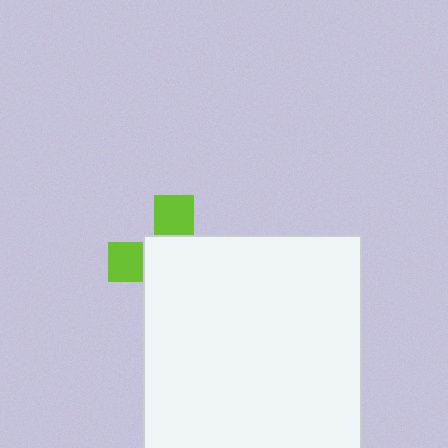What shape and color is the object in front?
The object in front is a white square.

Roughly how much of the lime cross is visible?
A small part of it is visible (roughly 34%).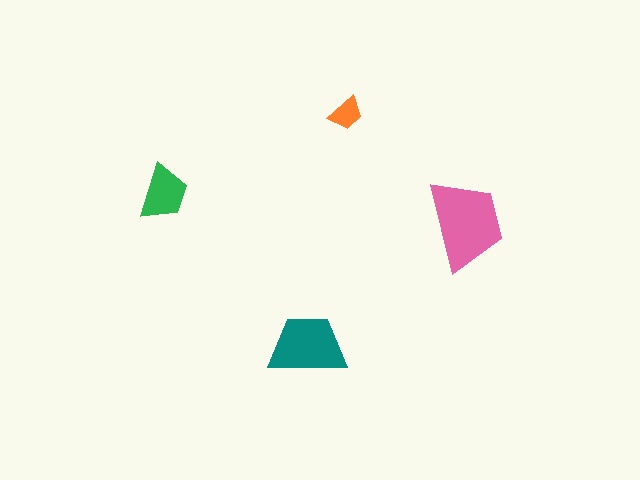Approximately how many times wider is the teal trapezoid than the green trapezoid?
About 1.5 times wider.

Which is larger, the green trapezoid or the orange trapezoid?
The green one.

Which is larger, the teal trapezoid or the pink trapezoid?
The pink one.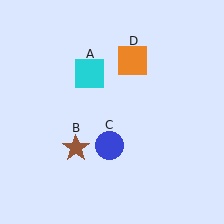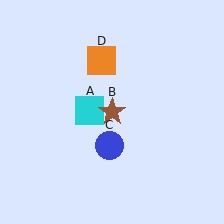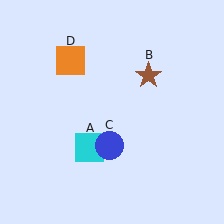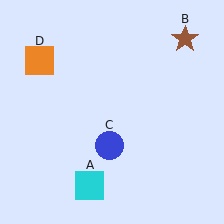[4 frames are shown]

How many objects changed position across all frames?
3 objects changed position: cyan square (object A), brown star (object B), orange square (object D).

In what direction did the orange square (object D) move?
The orange square (object D) moved left.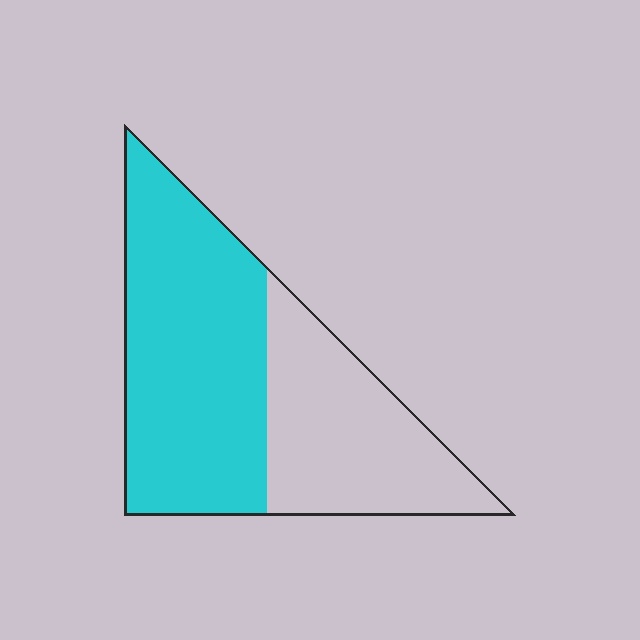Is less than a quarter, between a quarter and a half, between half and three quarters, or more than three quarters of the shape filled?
Between half and three quarters.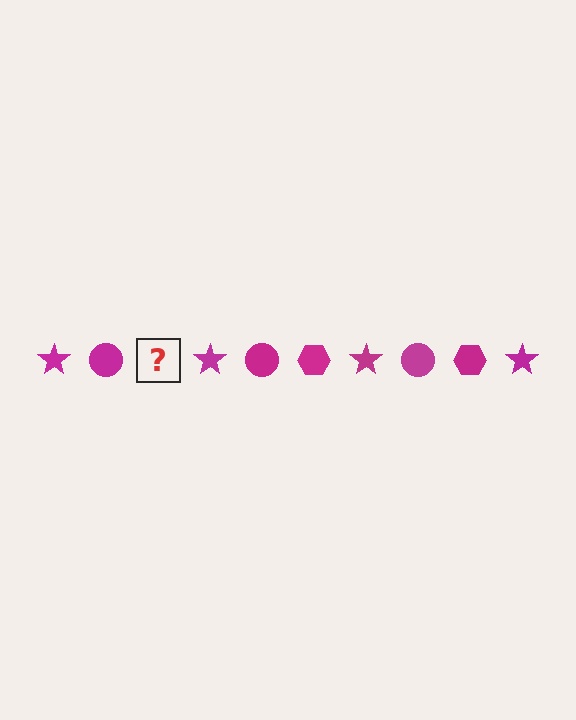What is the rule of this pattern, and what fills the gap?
The rule is that the pattern cycles through star, circle, hexagon shapes in magenta. The gap should be filled with a magenta hexagon.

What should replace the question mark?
The question mark should be replaced with a magenta hexagon.